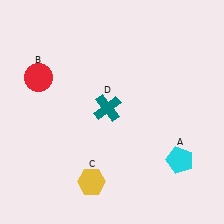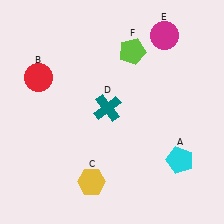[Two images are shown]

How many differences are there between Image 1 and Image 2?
There are 2 differences between the two images.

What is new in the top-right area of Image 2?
A magenta circle (E) was added in the top-right area of Image 2.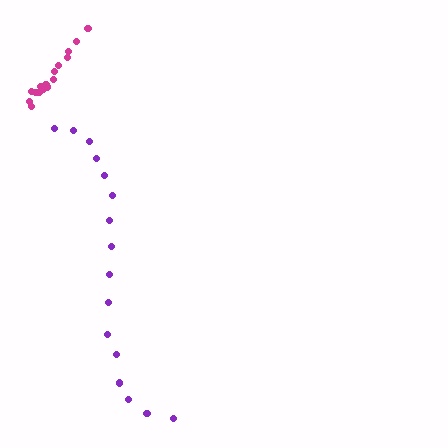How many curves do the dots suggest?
There are 2 distinct paths.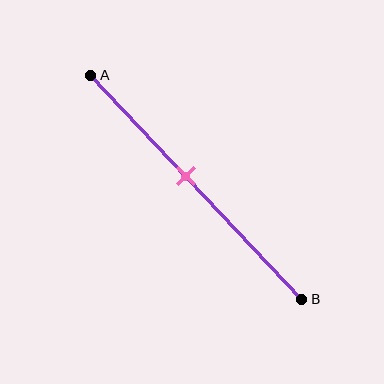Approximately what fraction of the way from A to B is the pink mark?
The pink mark is approximately 45% of the way from A to B.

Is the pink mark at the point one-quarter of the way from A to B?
No, the mark is at about 45% from A, not at the 25% one-quarter point.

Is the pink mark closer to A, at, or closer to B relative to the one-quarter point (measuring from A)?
The pink mark is closer to point B than the one-quarter point of segment AB.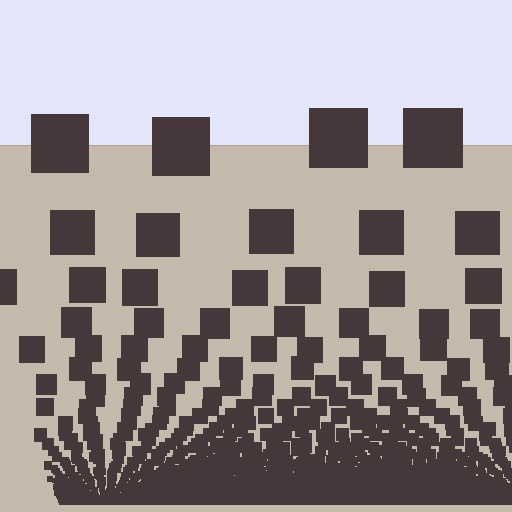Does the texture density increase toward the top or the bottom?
Density increases toward the bottom.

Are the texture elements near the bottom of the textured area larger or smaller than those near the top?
Smaller. The gradient is inverted — elements near the bottom are smaller and denser.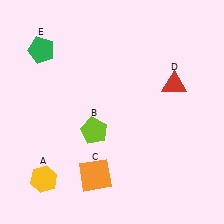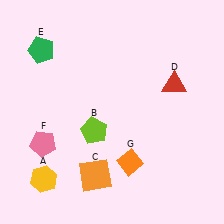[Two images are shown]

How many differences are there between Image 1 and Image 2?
There are 2 differences between the two images.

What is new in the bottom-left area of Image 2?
A pink pentagon (F) was added in the bottom-left area of Image 2.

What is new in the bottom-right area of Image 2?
An orange diamond (G) was added in the bottom-right area of Image 2.